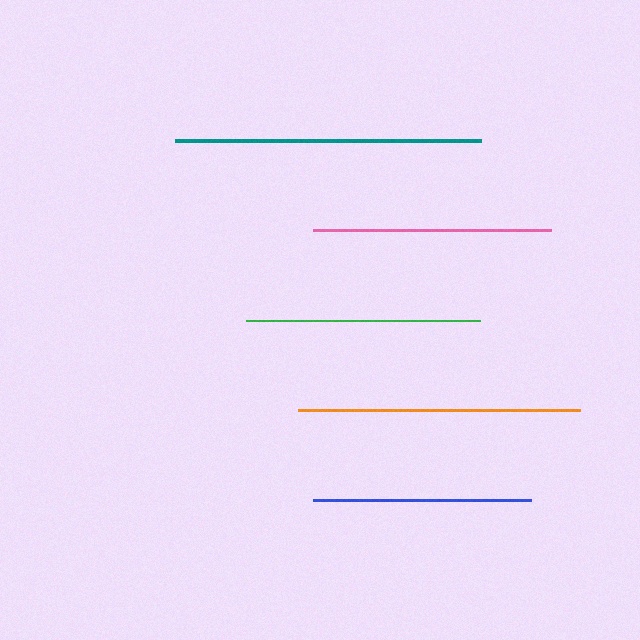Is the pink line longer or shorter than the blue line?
The pink line is longer than the blue line.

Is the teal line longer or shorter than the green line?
The teal line is longer than the green line.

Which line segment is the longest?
The teal line is the longest at approximately 306 pixels.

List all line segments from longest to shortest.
From longest to shortest: teal, orange, pink, green, blue.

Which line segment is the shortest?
The blue line is the shortest at approximately 218 pixels.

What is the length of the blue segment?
The blue segment is approximately 218 pixels long.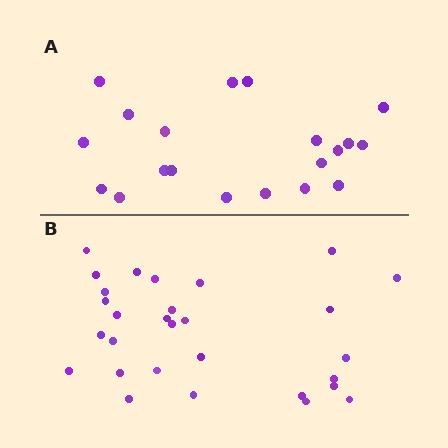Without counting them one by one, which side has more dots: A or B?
Region B (the bottom region) has more dots.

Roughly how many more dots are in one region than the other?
Region B has roughly 8 or so more dots than region A.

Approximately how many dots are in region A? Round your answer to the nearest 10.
About 20 dots.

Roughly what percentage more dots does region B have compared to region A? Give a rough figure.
About 45% more.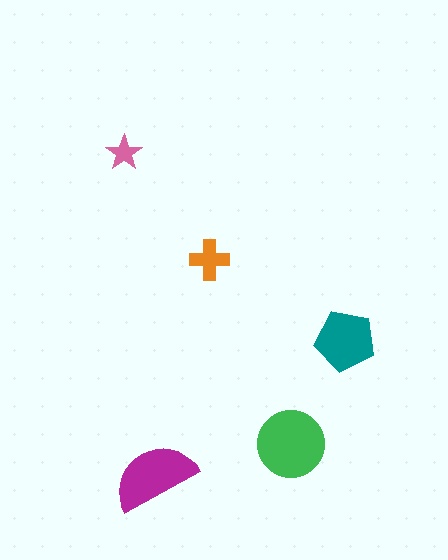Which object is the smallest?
The pink star.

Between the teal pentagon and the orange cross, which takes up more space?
The teal pentagon.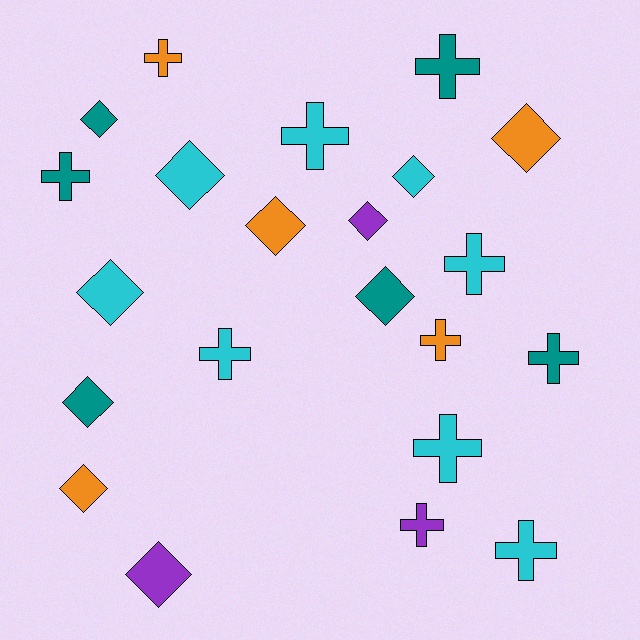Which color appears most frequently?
Cyan, with 8 objects.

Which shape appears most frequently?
Diamond, with 11 objects.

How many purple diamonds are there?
There are 2 purple diamonds.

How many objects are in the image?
There are 22 objects.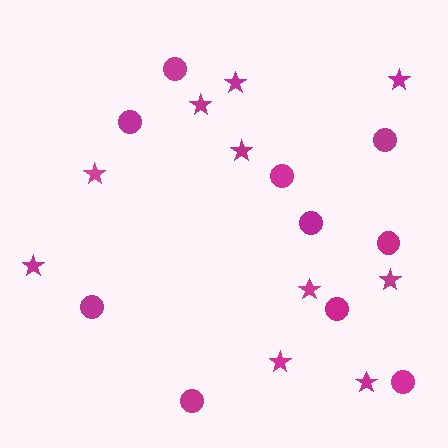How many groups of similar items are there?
There are 2 groups: one group of circles (10) and one group of stars (10).